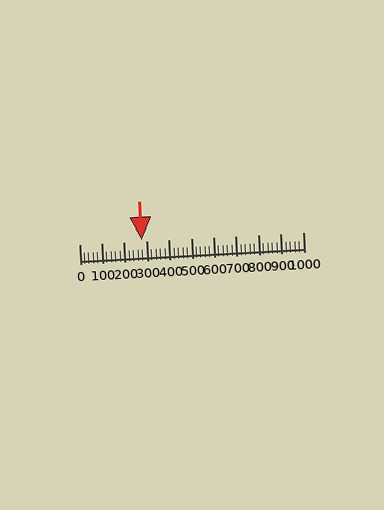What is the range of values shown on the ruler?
The ruler shows values from 0 to 1000.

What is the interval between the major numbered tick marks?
The major tick marks are spaced 100 units apart.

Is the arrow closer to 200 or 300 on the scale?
The arrow is closer to 300.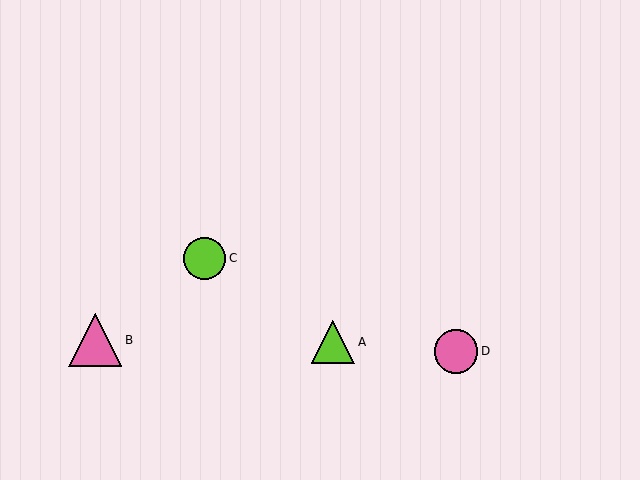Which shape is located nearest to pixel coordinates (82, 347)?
The pink triangle (labeled B) at (95, 340) is nearest to that location.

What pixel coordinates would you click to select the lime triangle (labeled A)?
Click at (333, 342) to select the lime triangle A.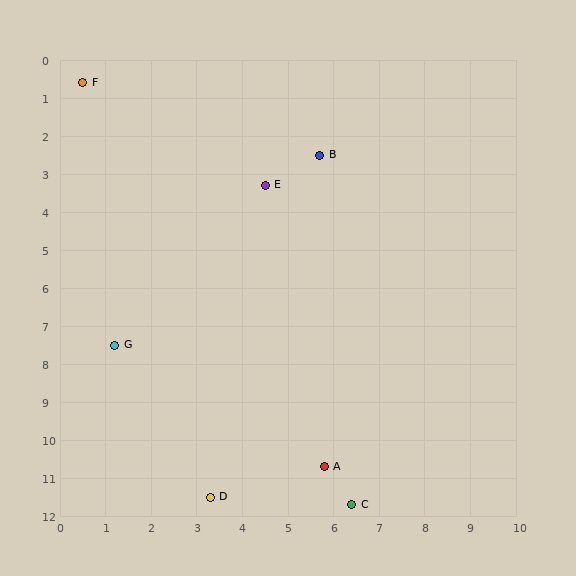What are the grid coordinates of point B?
Point B is at approximately (5.7, 2.5).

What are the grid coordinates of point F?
Point F is at approximately (0.5, 0.6).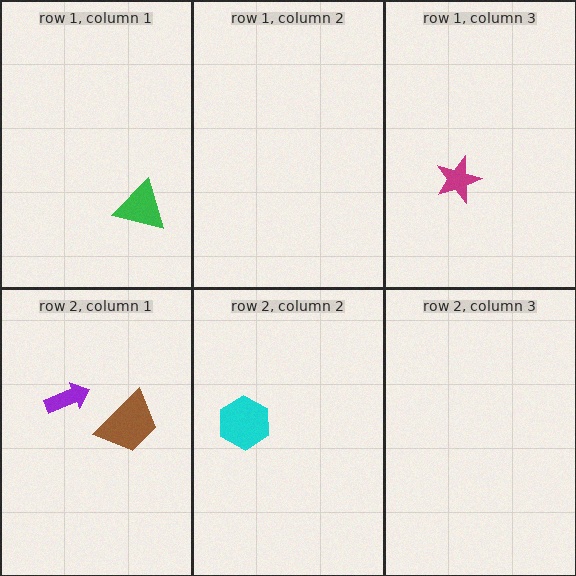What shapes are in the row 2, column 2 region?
The cyan hexagon.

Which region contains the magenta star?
The row 1, column 3 region.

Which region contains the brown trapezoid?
The row 2, column 1 region.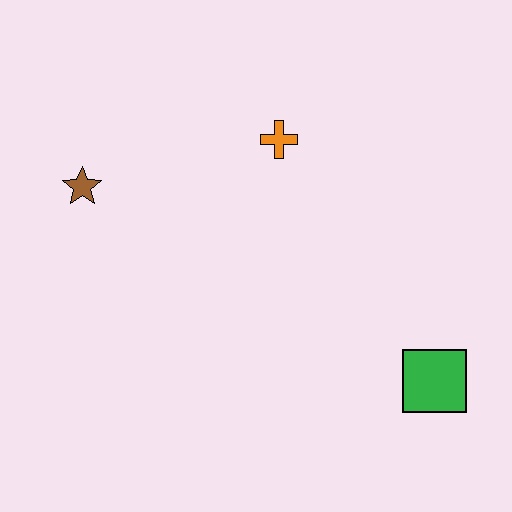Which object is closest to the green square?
The orange cross is closest to the green square.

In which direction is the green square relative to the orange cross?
The green square is below the orange cross.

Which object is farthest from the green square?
The brown star is farthest from the green square.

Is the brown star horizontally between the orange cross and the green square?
No